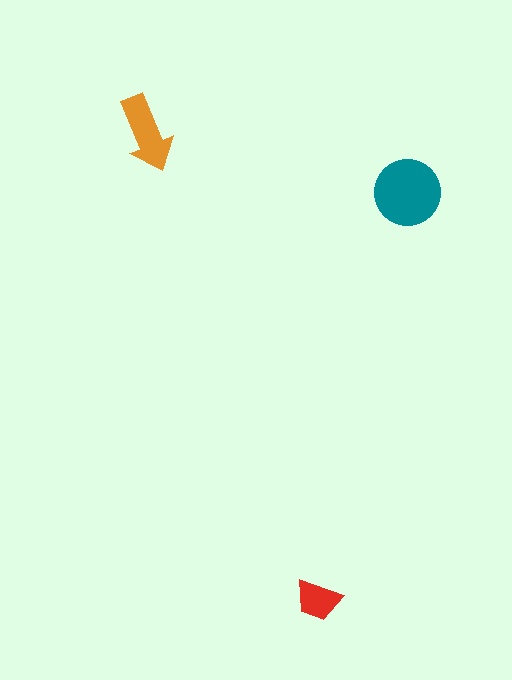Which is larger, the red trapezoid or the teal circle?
The teal circle.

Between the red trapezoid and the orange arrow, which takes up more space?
The orange arrow.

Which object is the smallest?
The red trapezoid.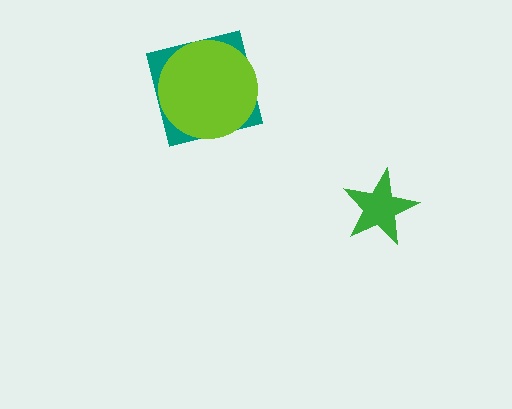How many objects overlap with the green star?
0 objects overlap with the green star.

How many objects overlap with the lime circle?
1 object overlaps with the lime circle.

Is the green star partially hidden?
No, no other shape covers it.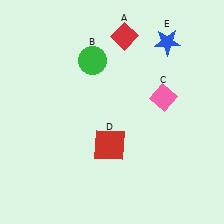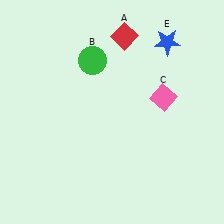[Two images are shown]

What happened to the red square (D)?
The red square (D) was removed in Image 2. It was in the bottom-left area of Image 1.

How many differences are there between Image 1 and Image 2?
There is 1 difference between the two images.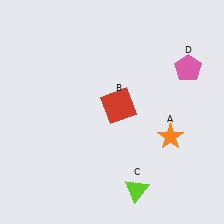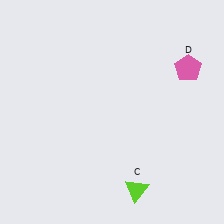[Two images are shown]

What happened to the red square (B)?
The red square (B) was removed in Image 2. It was in the top-right area of Image 1.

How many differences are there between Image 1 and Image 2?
There are 2 differences between the two images.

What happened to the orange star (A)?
The orange star (A) was removed in Image 2. It was in the bottom-right area of Image 1.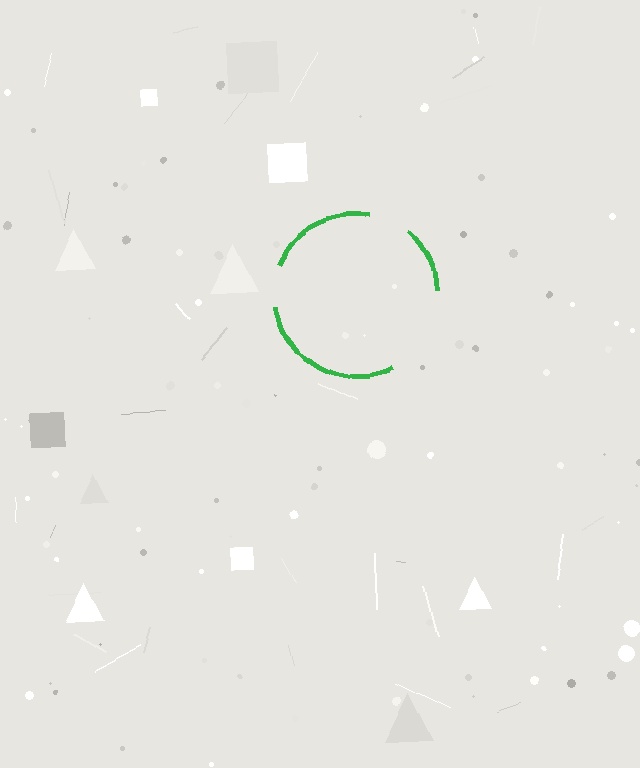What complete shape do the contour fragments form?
The contour fragments form a circle.